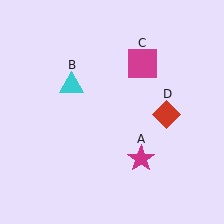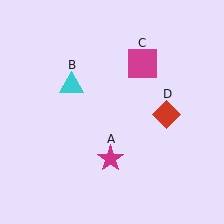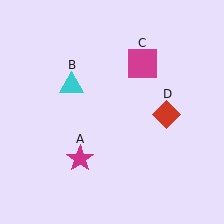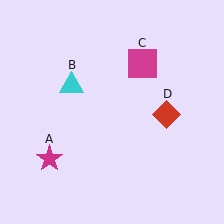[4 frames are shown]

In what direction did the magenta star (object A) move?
The magenta star (object A) moved left.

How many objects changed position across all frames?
1 object changed position: magenta star (object A).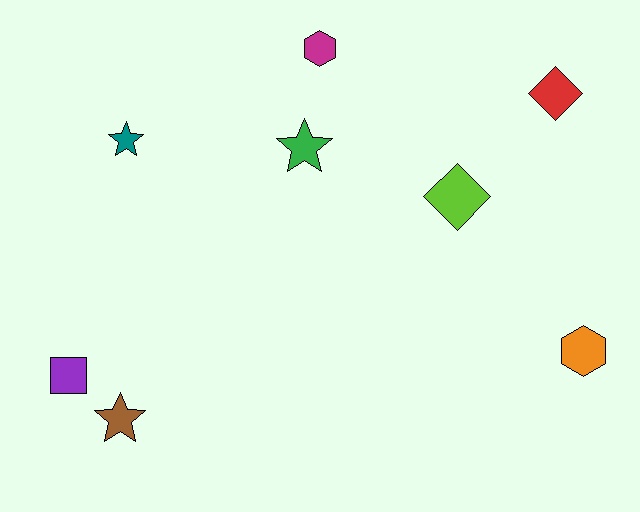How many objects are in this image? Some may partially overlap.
There are 8 objects.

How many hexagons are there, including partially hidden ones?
There are 2 hexagons.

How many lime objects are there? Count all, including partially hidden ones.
There is 1 lime object.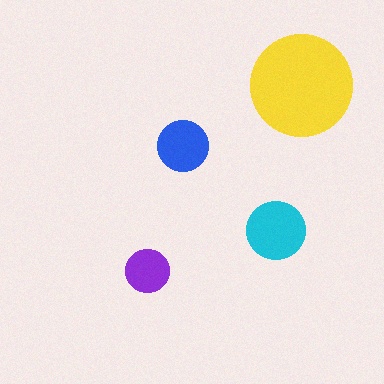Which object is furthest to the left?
The purple circle is leftmost.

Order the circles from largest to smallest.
the yellow one, the cyan one, the blue one, the purple one.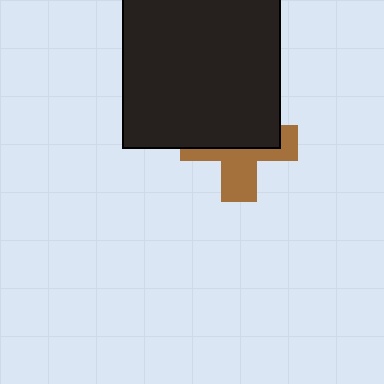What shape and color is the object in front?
The object in front is a black square.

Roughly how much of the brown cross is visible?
About half of it is visible (roughly 45%).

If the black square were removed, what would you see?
You would see the complete brown cross.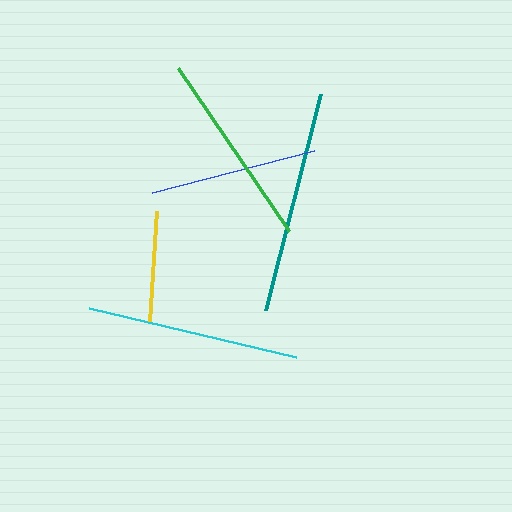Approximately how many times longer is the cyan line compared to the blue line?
The cyan line is approximately 1.3 times the length of the blue line.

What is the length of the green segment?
The green segment is approximately 197 pixels long.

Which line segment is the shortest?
The yellow line is the shortest at approximately 110 pixels.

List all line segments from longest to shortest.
From longest to shortest: teal, cyan, green, blue, yellow.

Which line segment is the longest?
The teal line is the longest at approximately 223 pixels.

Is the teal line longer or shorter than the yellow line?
The teal line is longer than the yellow line.